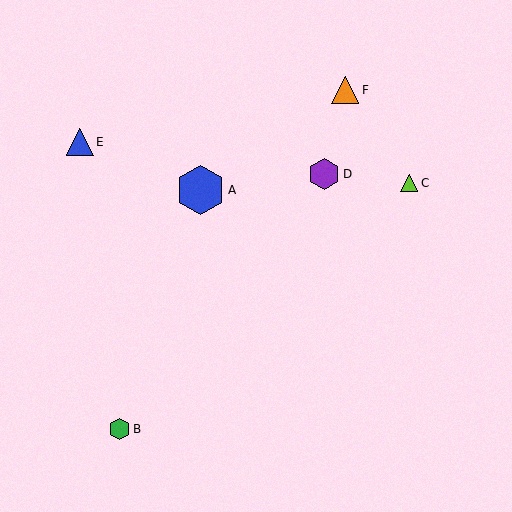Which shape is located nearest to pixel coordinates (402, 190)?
The lime triangle (labeled C) at (409, 183) is nearest to that location.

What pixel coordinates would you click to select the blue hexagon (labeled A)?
Click at (200, 190) to select the blue hexagon A.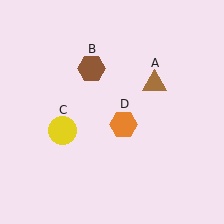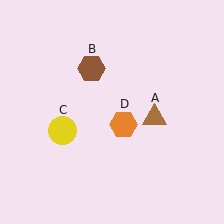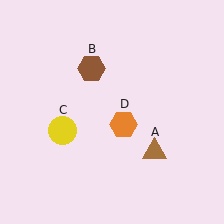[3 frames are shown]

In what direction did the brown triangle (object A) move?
The brown triangle (object A) moved down.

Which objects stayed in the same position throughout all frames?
Brown hexagon (object B) and yellow circle (object C) and orange hexagon (object D) remained stationary.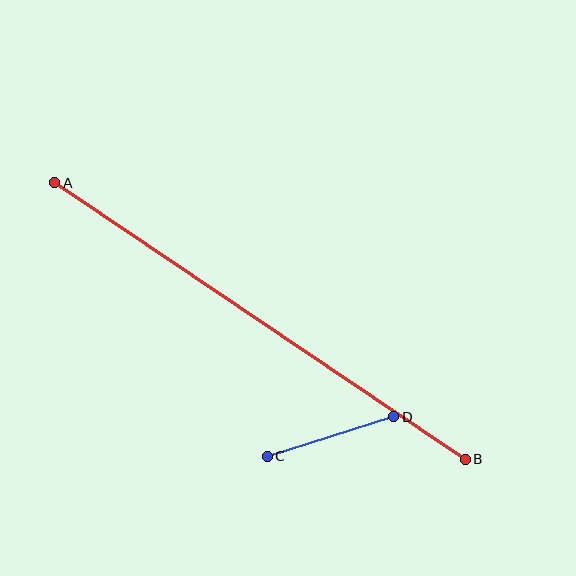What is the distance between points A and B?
The distance is approximately 495 pixels.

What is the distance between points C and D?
The distance is approximately 133 pixels.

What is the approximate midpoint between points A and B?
The midpoint is at approximately (260, 321) pixels.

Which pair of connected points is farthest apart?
Points A and B are farthest apart.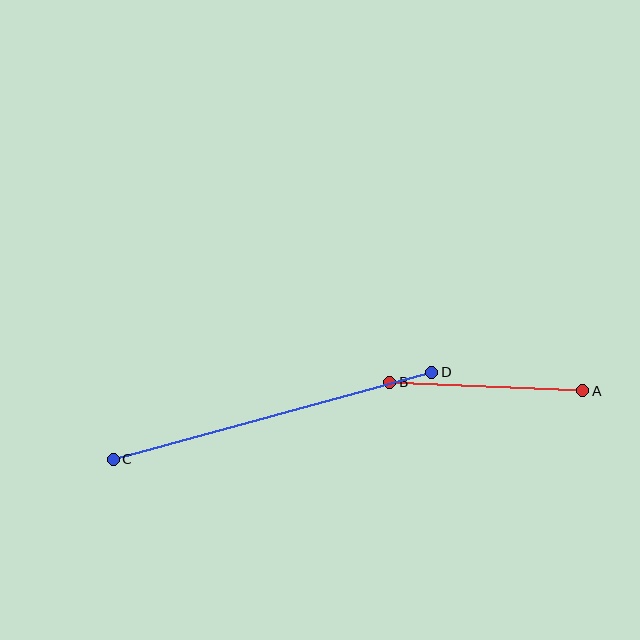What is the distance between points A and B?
The distance is approximately 193 pixels.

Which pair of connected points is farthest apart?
Points C and D are farthest apart.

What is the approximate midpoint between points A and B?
The midpoint is at approximately (486, 386) pixels.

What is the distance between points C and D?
The distance is approximately 330 pixels.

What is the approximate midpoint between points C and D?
The midpoint is at approximately (273, 416) pixels.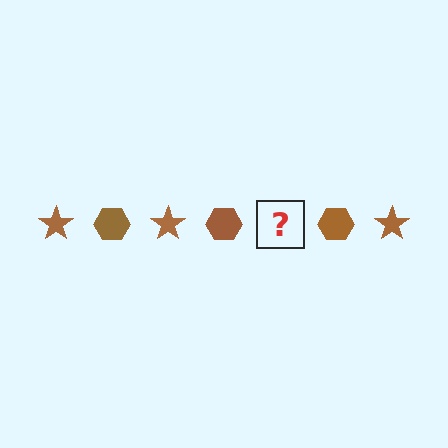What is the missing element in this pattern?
The missing element is a brown star.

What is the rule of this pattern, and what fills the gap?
The rule is that the pattern cycles through star, hexagon shapes in brown. The gap should be filled with a brown star.